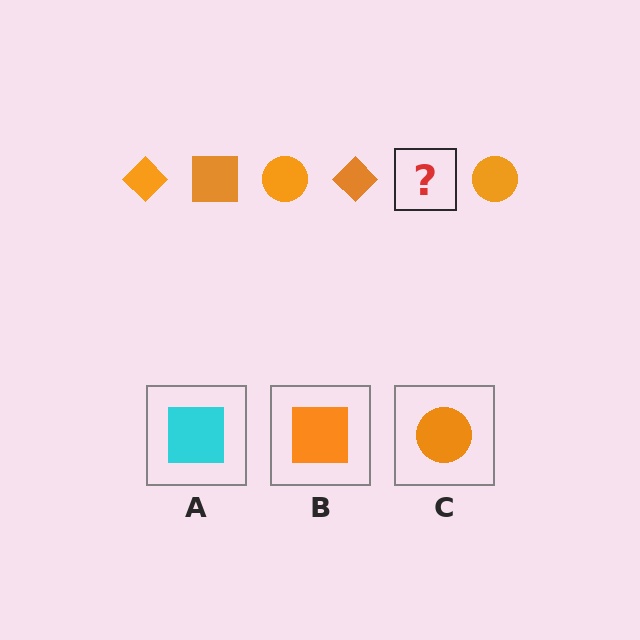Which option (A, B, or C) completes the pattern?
B.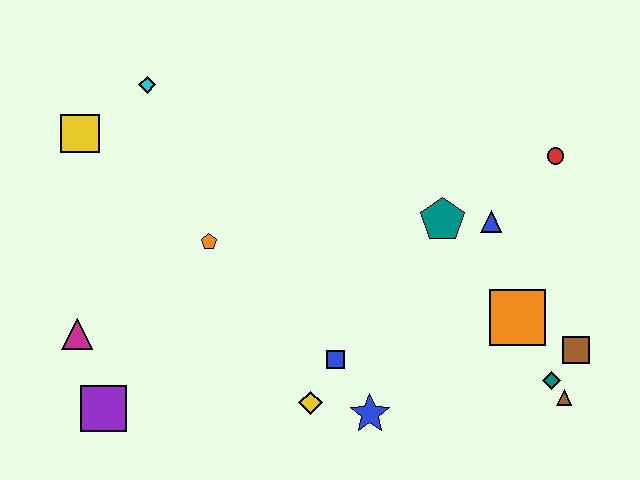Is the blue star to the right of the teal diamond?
No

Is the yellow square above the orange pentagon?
Yes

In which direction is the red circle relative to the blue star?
The red circle is above the blue star.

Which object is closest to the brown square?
The teal diamond is closest to the brown square.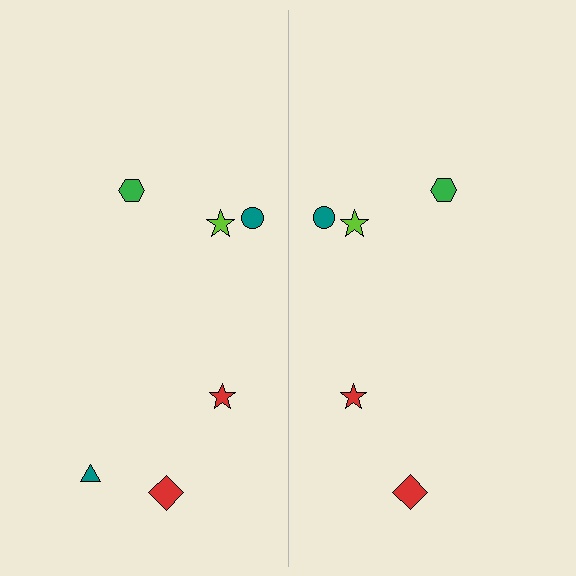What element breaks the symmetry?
A teal triangle is missing from the right side.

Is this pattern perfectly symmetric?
No, the pattern is not perfectly symmetric. A teal triangle is missing from the right side.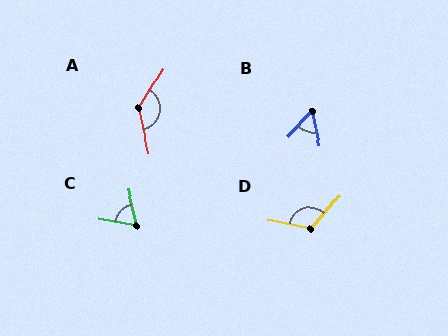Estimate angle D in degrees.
Approximately 119 degrees.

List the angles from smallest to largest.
B (54°), C (68°), D (119°), A (136°).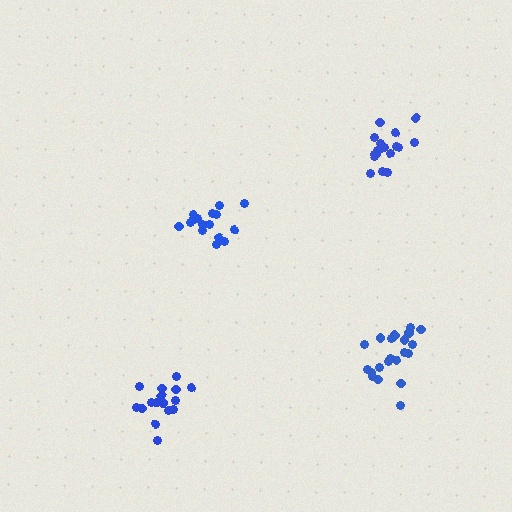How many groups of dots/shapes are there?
There are 4 groups.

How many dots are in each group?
Group 1: 16 dots, Group 2: 21 dots, Group 3: 16 dots, Group 4: 18 dots (71 total).